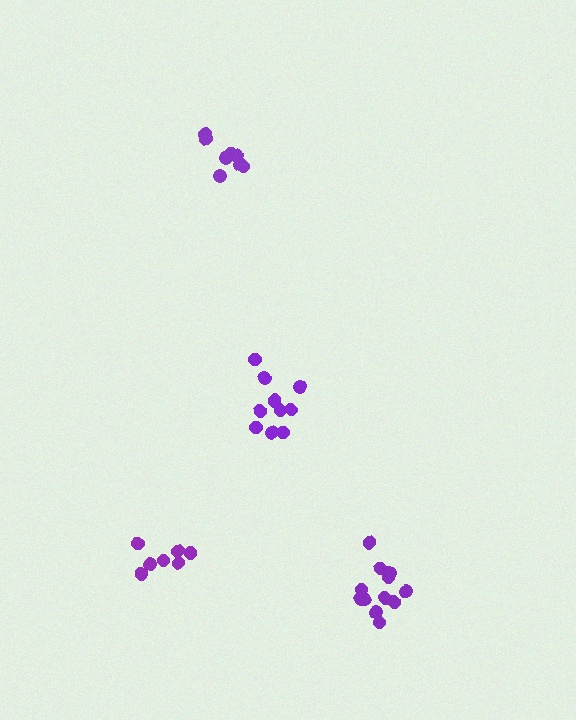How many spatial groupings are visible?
There are 4 spatial groupings.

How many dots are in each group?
Group 1: 8 dots, Group 2: 7 dots, Group 3: 10 dots, Group 4: 12 dots (37 total).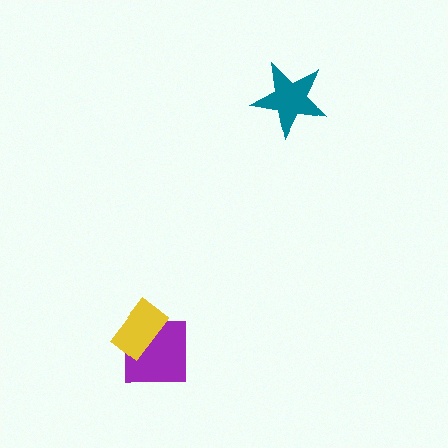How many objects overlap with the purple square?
1 object overlaps with the purple square.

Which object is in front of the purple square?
The yellow rectangle is in front of the purple square.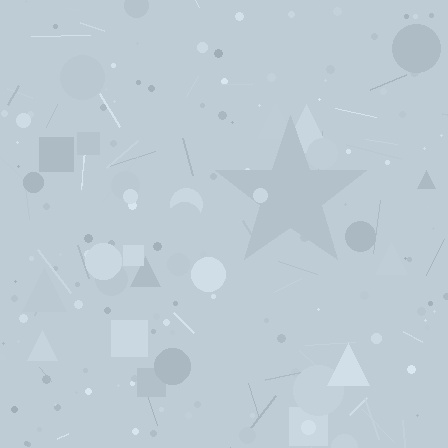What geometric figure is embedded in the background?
A star is embedded in the background.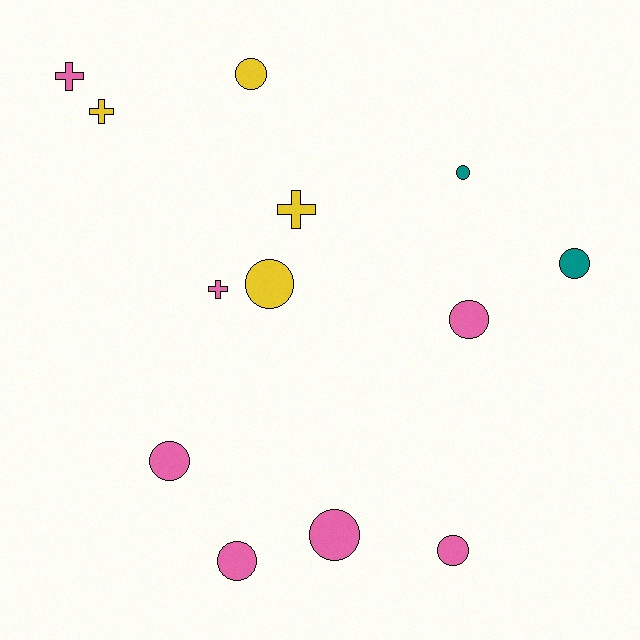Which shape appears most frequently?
Circle, with 9 objects.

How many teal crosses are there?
There are no teal crosses.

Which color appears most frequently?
Pink, with 7 objects.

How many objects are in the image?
There are 13 objects.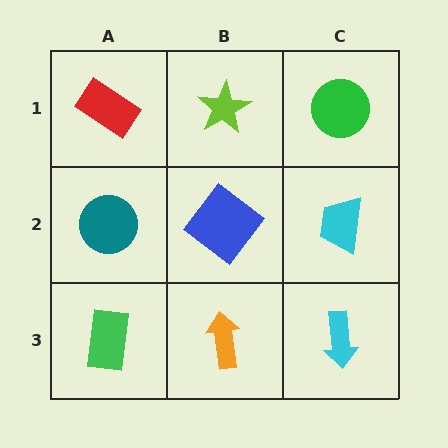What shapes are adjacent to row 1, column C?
A cyan trapezoid (row 2, column C), a lime star (row 1, column B).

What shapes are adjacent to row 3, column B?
A blue diamond (row 2, column B), a green rectangle (row 3, column A), a cyan arrow (row 3, column C).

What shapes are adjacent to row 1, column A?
A teal circle (row 2, column A), a lime star (row 1, column B).